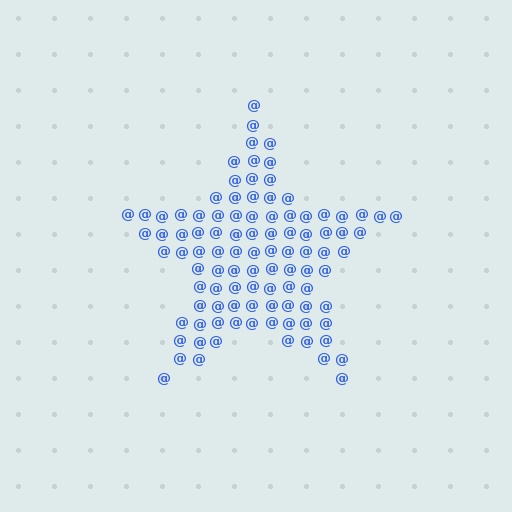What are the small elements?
The small elements are at signs.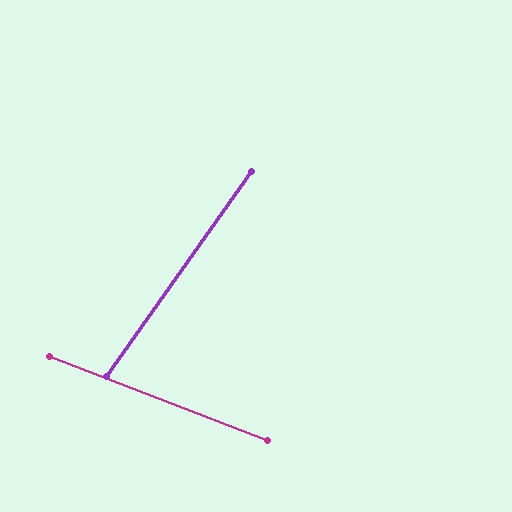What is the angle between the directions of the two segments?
Approximately 76 degrees.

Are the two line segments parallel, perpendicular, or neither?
Neither parallel nor perpendicular — they differ by about 76°.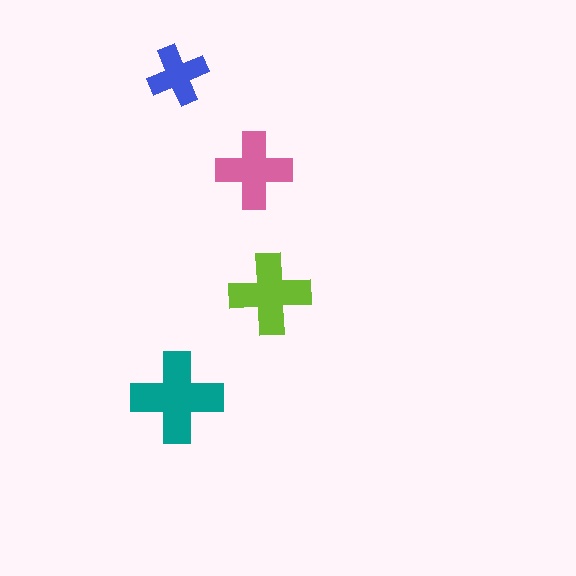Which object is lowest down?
The teal cross is bottommost.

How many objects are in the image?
There are 4 objects in the image.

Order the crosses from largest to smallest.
the teal one, the lime one, the pink one, the blue one.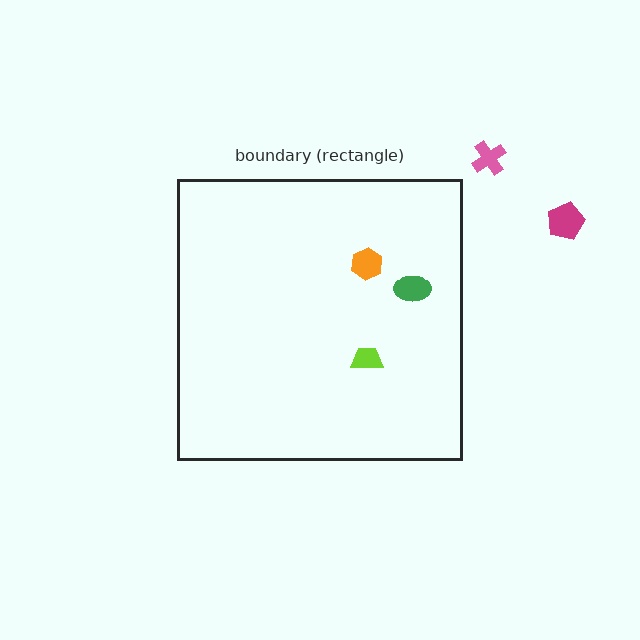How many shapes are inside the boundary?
3 inside, 2 outside.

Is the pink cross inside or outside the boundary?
Outside.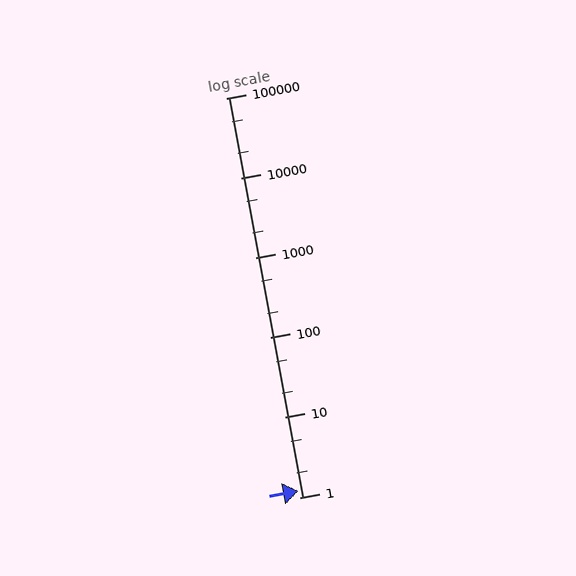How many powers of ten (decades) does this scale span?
The scale spans 5 decades, from 1 to 100000.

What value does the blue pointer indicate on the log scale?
The pointer indicates approximately 1.2.